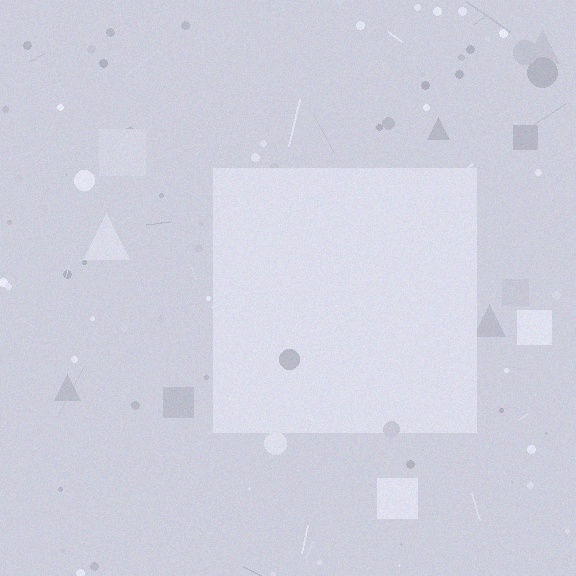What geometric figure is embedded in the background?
A square is embedded in the background.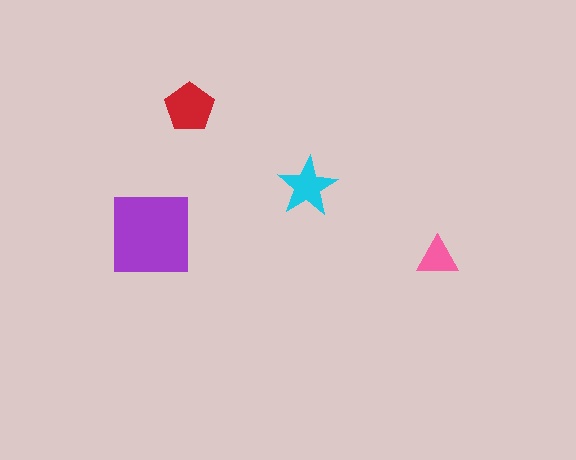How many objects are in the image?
There are 4 objects in the image.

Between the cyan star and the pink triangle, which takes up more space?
The cyan star.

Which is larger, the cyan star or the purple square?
The purple square.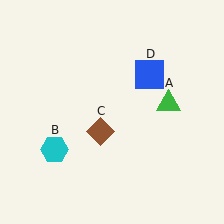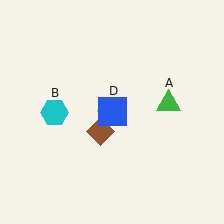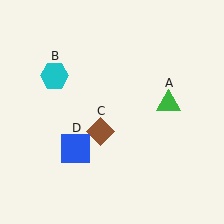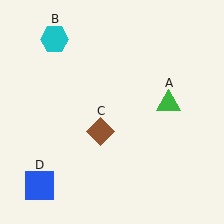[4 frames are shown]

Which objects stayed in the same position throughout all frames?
Green triangle (object A) and brown diamond (object C) remained stationary.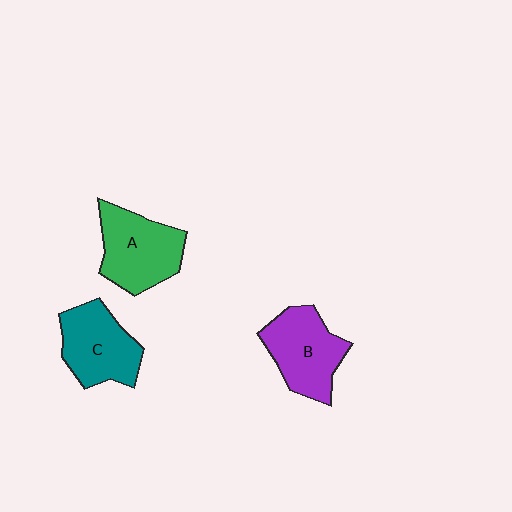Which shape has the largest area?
Shape A (green).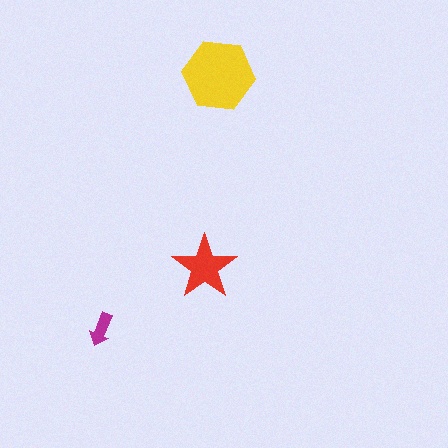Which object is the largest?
The yellow hexagon.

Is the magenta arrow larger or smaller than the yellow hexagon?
Smaller.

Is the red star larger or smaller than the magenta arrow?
Larger.